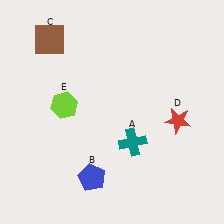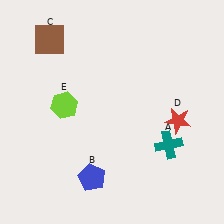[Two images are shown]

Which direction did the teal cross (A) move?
The teal cross (A) moved right.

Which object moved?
The teal cross (A) moved right.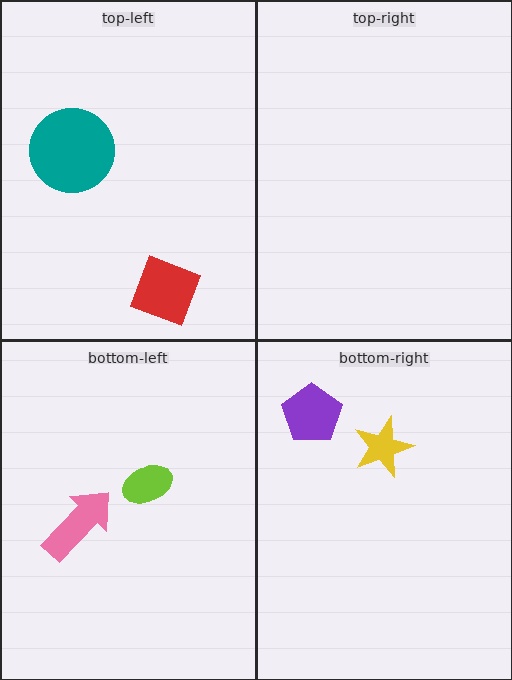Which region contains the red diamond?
The top-left region.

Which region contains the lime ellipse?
The bottom-left region.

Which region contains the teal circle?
The top-left region.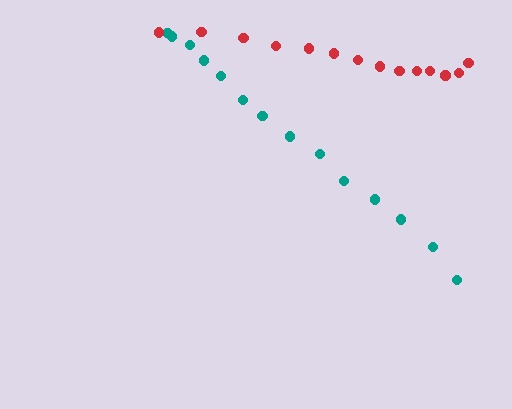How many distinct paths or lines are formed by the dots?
There are 2 distinct paths.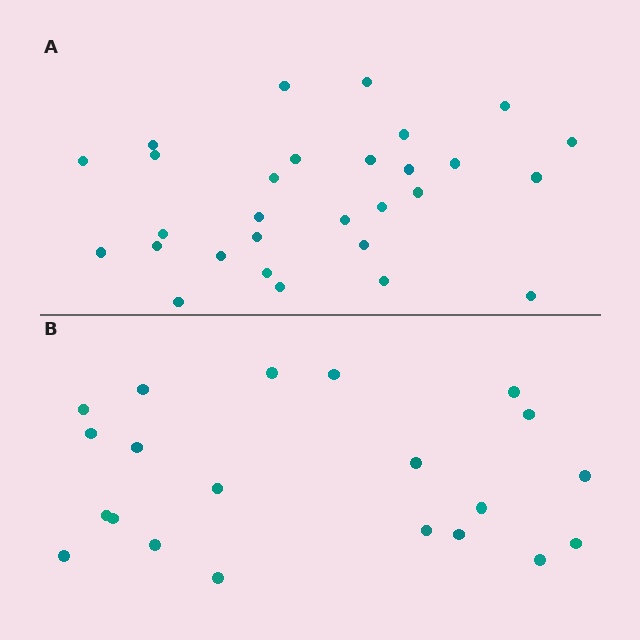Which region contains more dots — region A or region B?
Region A (the top region) has more dots.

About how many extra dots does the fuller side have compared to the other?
Region A has roughly 8 or so more dots than region B.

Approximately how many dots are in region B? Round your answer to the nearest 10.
About 20 dots. (The exact count is 21, which rounds to 20.)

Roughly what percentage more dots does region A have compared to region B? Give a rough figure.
About 40% more.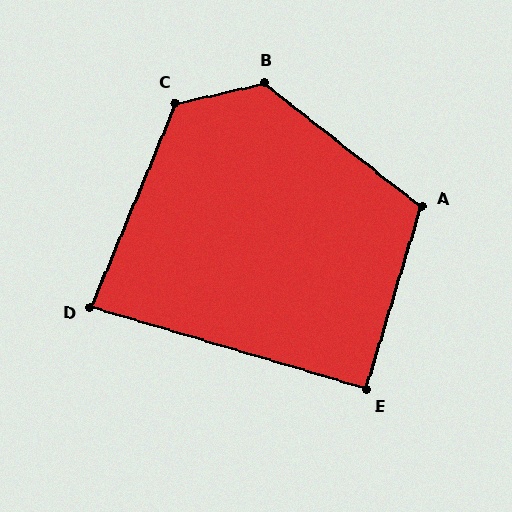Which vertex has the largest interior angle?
B, at approximately 129 degrees.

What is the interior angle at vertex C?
Approximately 125 degrees (obtuse).